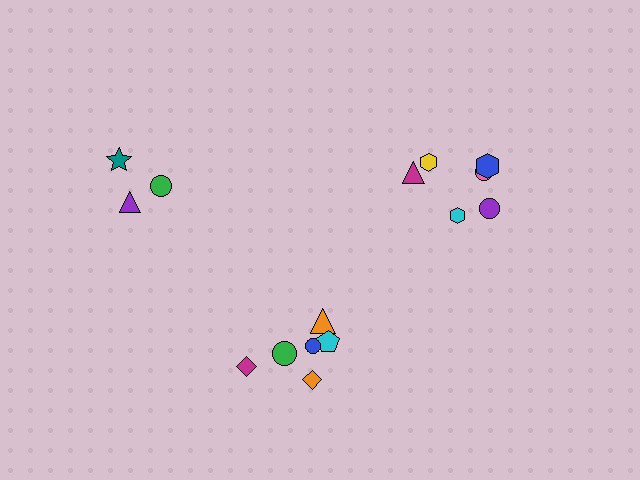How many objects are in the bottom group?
There are 6 objects.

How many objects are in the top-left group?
There are 3 objects.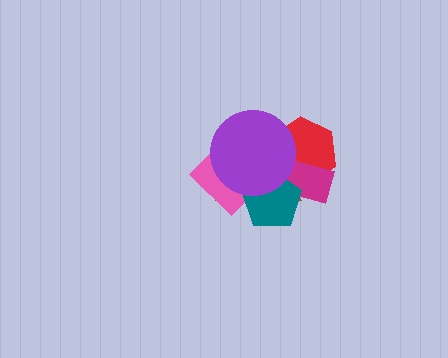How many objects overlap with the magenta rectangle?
4 objects overlap with the magenta rectangle.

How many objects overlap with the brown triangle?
5 objects overlap with the brown triangle.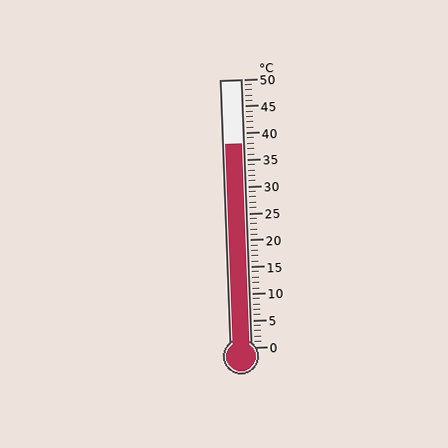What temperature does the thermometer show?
The thermometer shows approximately 38°C.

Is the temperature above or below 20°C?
The temperature is above 20°C.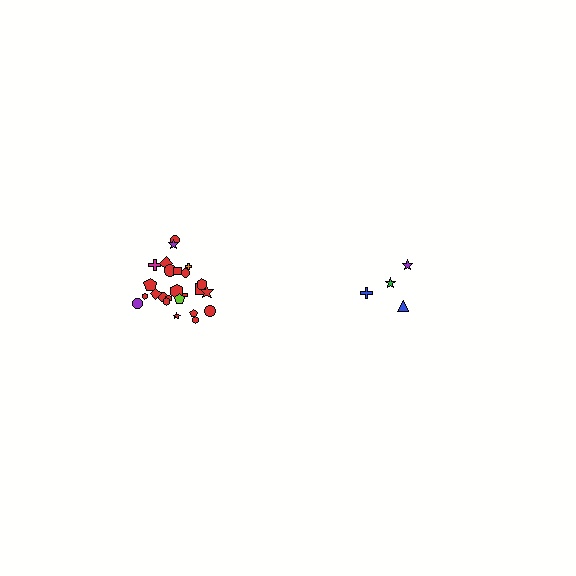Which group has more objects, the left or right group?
The left group.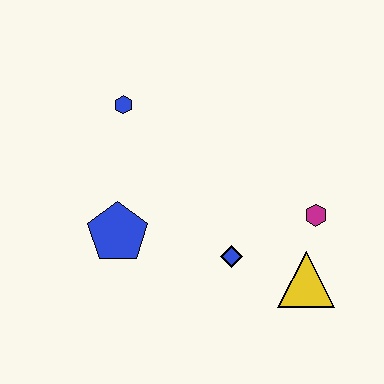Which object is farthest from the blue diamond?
The blue hexagon is farthest from the blue diamond.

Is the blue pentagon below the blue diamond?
No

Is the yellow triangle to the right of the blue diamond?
Yes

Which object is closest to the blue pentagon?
The blue diamond is closest to the blue pentagon.